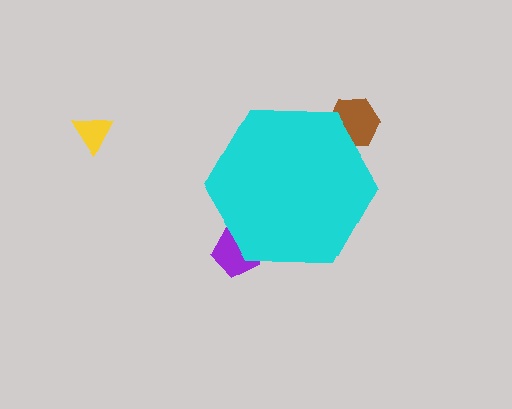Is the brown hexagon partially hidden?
Yes, the brown hexagon is partially hidden behind the cyan hexagon.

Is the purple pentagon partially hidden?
Yes, the purple pentagon is partially hidden behind the cyan hexagon.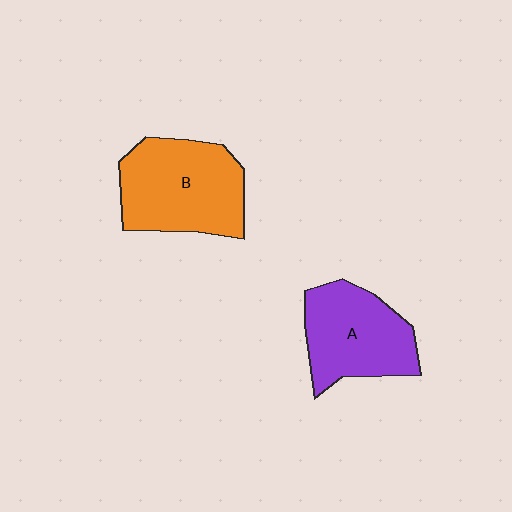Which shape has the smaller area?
Shape A (purple).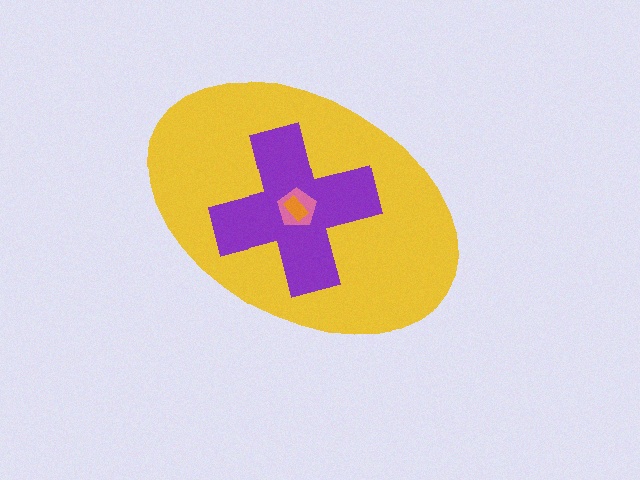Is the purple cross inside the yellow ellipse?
Yes.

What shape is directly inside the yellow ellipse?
The purple cross.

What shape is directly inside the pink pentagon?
The orange rectangle.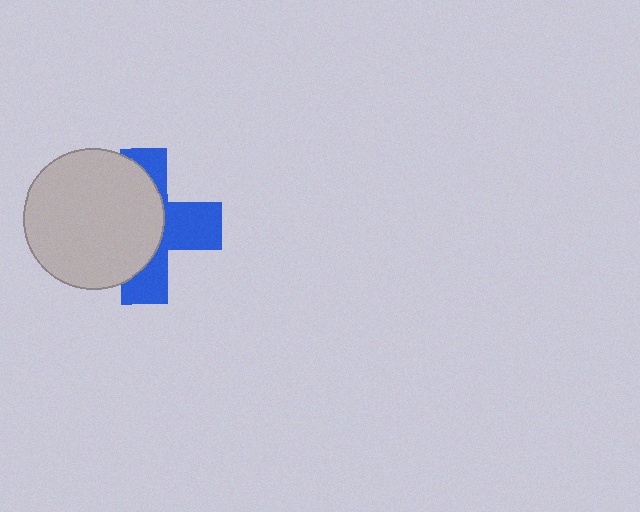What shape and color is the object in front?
The object in front is a light gray circle.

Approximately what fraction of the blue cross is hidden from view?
Roughly 55% of the blue cross is hidden behind the light gray circle.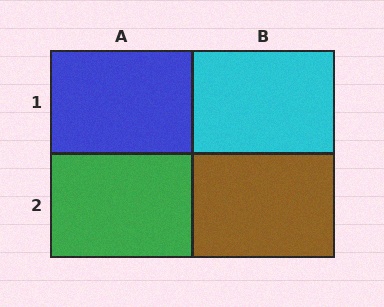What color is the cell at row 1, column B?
Cyan.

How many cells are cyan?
1 cell is cyan.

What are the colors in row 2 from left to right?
Green, brown.